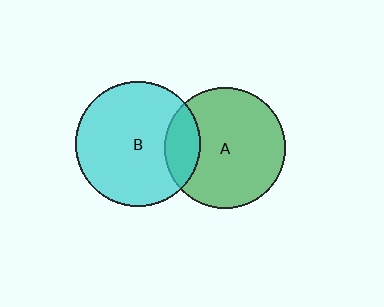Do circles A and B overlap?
Yes.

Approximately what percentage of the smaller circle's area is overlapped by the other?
Approximately 20%.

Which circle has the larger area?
Circle B (cyan).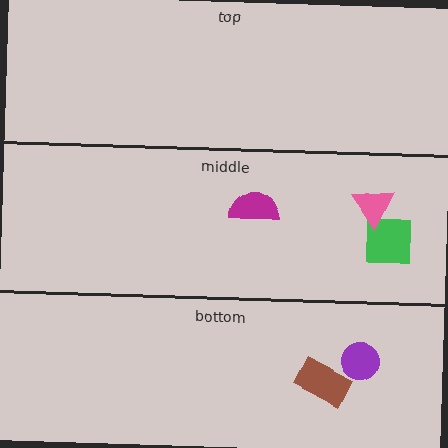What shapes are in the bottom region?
The purple circle, the brown rectangle.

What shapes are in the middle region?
The magenta semicircle, the green square, the pink triangle.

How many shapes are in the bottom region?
2.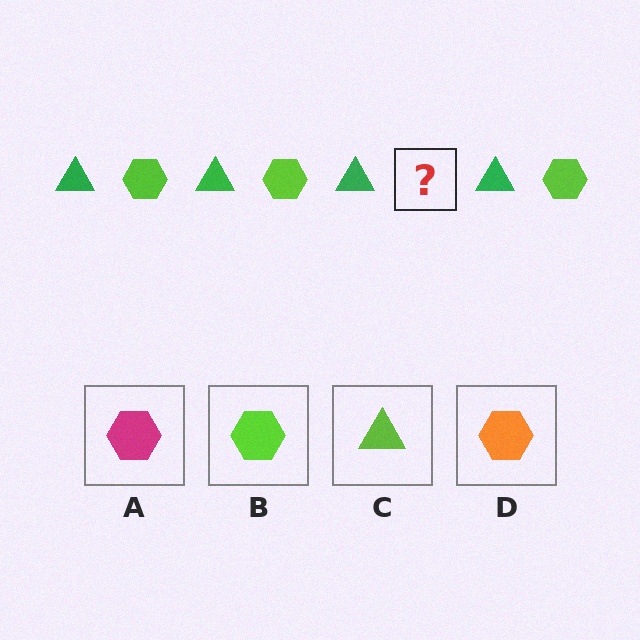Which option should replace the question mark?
Option B.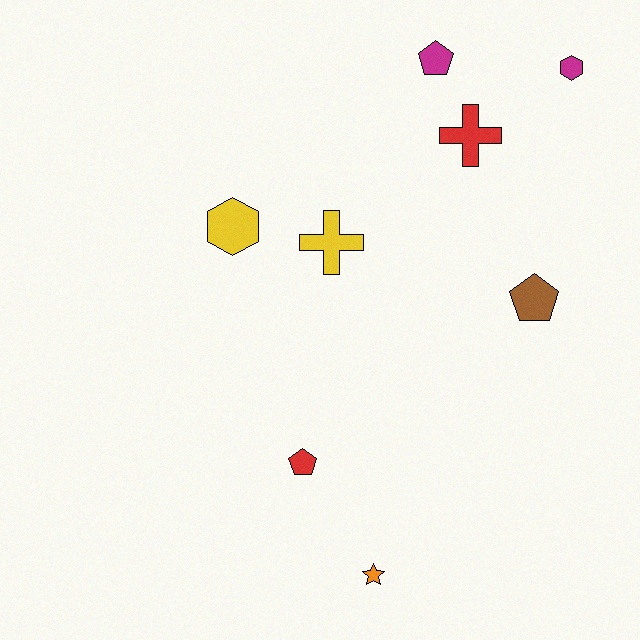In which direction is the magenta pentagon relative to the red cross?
The magenta pentagon is above the red cross.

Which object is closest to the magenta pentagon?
The red cross is closest to the magenta pentagon.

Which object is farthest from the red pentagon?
The magenta hexagon is farthest from the red pentagon.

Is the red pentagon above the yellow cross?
No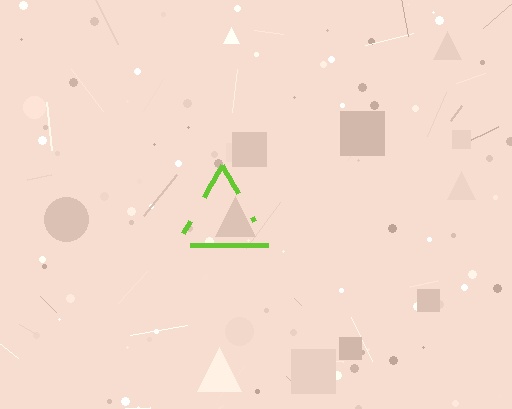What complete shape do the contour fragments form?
The contour fragments form a triangle.